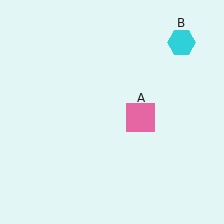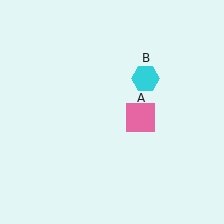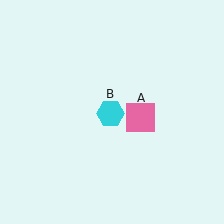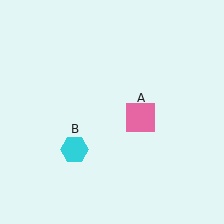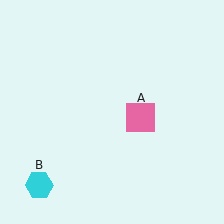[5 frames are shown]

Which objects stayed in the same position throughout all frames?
Pink square (object A) remained stationary.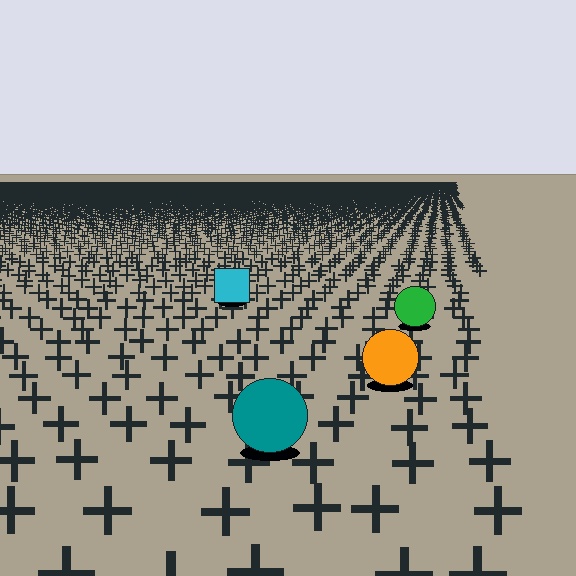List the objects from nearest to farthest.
From nearest to farthest: the teal circle, the orange circle, the green circle, the cyan square.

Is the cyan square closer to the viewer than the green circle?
No. The green circle is closer — you can tell from the texture gradient: the ground texture is coarser near it.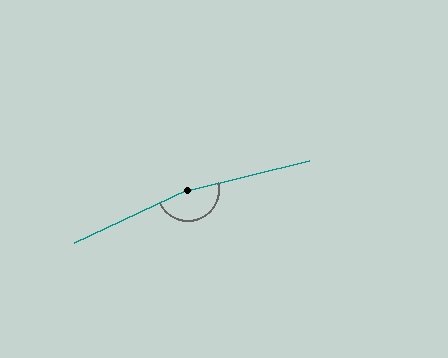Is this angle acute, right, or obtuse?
It is obtuse.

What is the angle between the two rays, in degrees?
Approximately 169 degrees.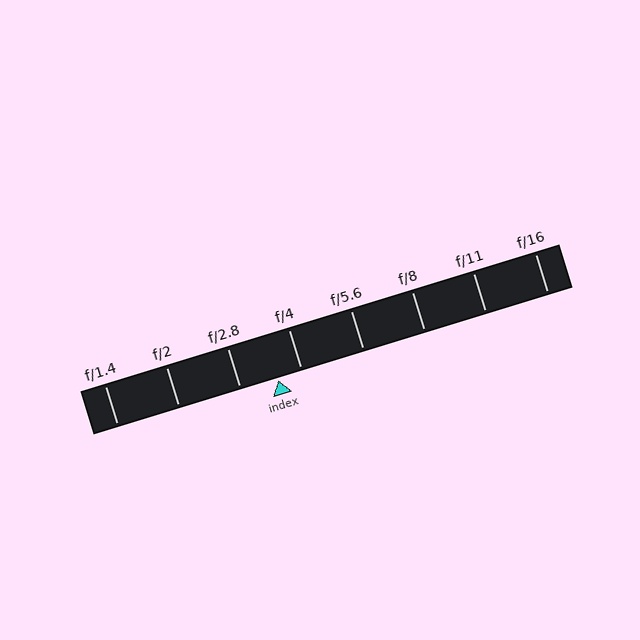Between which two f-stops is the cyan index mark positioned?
The index mark is between f/2.8 and f/4.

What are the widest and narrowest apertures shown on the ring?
The widest aperture shown is f/1.4 and the narrowest is f/16.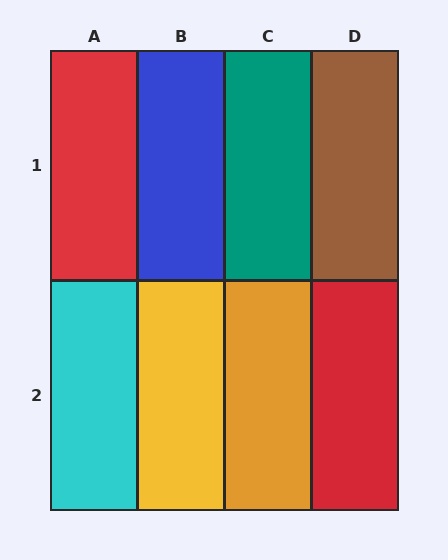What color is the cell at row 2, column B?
Yellow.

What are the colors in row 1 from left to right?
Red, blue, teal, brown.